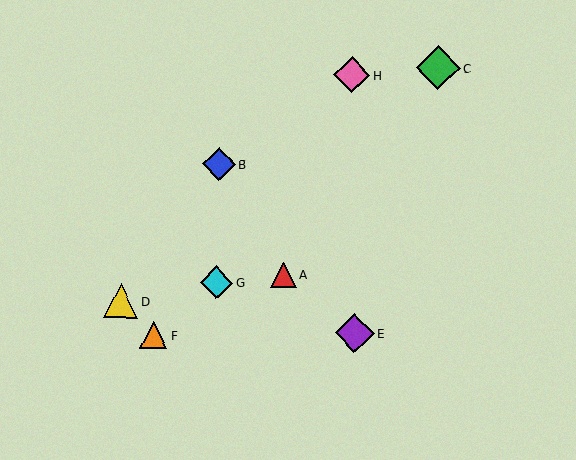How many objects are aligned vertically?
2 objects (B, G) are aligned vertically.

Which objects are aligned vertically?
Objects B, G are aligned vertically.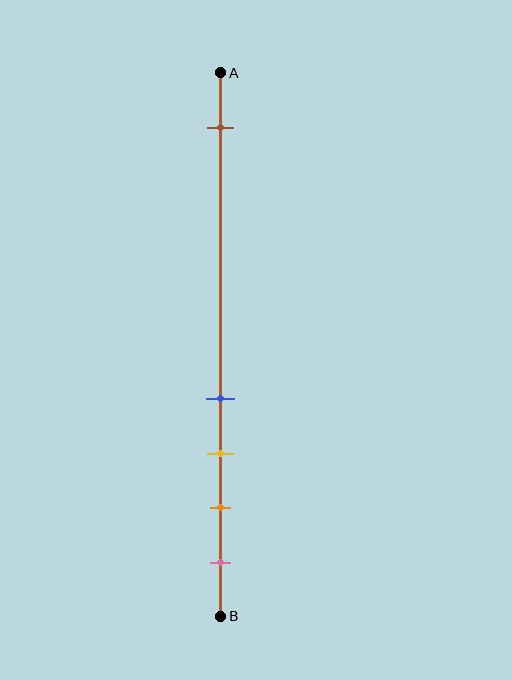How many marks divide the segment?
There are 5 marks dividing the segment.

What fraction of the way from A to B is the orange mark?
The orange mark is approximately 80% (0.8) of the way from A to B.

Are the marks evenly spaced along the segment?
No, the marks are not evenly spaced.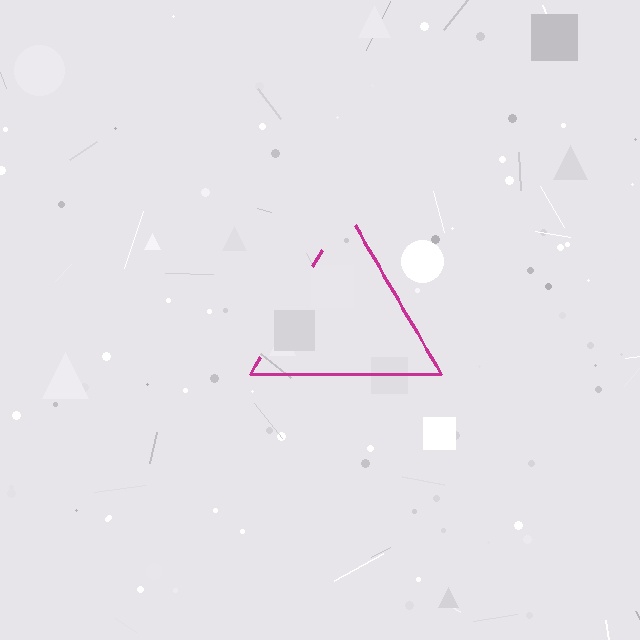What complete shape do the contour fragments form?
The contour fragments form a triangle.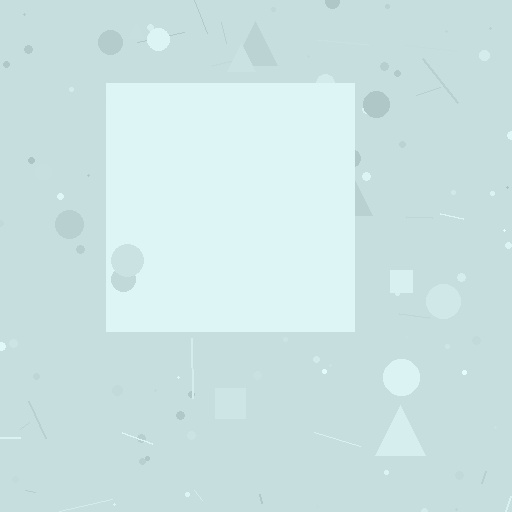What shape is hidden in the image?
A square is hidden in the image.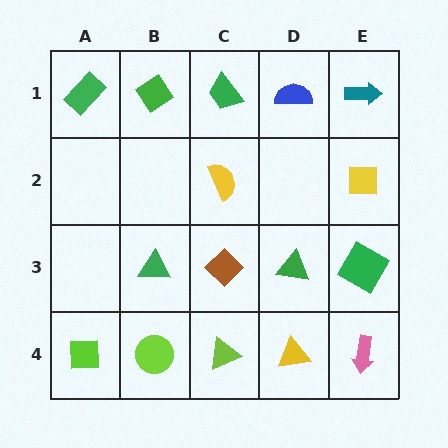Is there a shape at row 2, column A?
No, that cell is empty.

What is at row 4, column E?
A pink arrow.